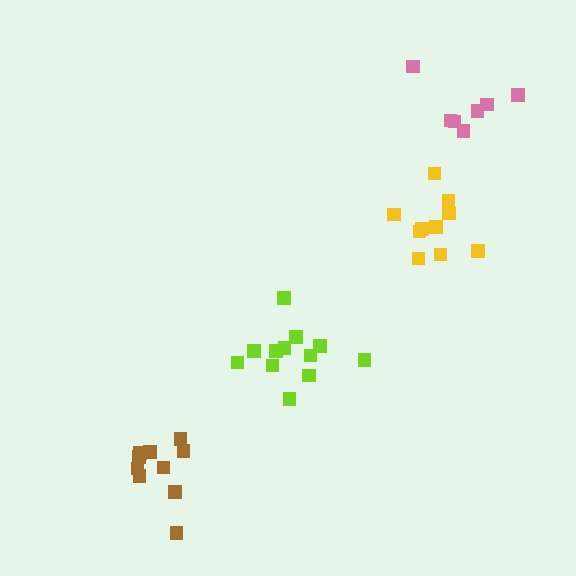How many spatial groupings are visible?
There are 4 spatial groupings.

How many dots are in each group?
Group 1: 12 dots, Group 2: 10 dots, Group 3: 7 dots, Group 4: 10 dots (39 total).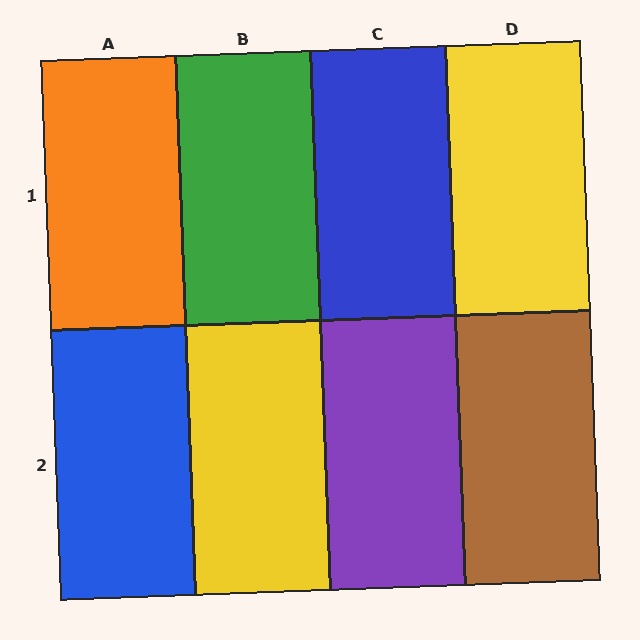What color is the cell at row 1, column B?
Green.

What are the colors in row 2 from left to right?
Blue, yellow, purple, brown.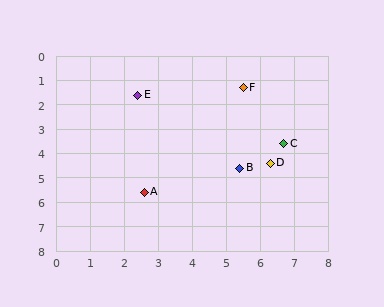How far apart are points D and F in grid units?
Points D and F are about 3.2 grid units apart.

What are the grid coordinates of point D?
Point D is at approximately (6.3, 4.4).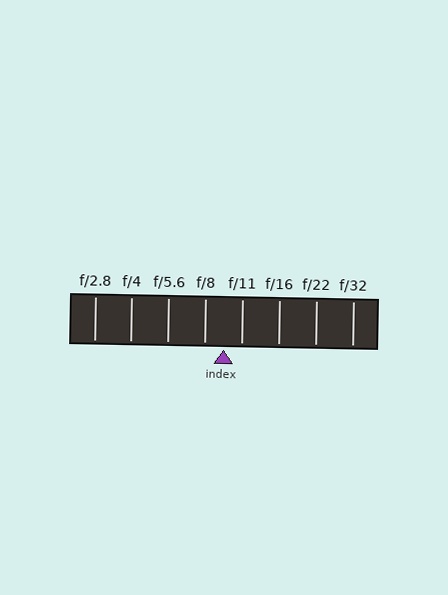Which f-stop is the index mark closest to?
The index mark is closest to f/11.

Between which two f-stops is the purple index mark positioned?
The index mark is between f/8 and f/11.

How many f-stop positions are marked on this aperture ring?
There are 8 f-stop positions marked.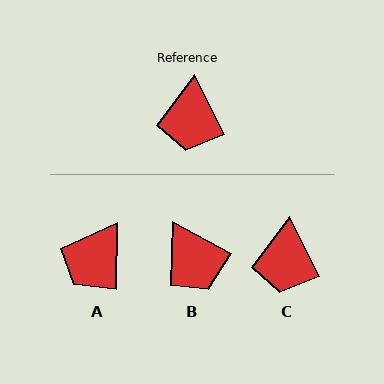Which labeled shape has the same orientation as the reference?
C.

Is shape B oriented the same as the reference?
No, it is off by about 35 degrees.